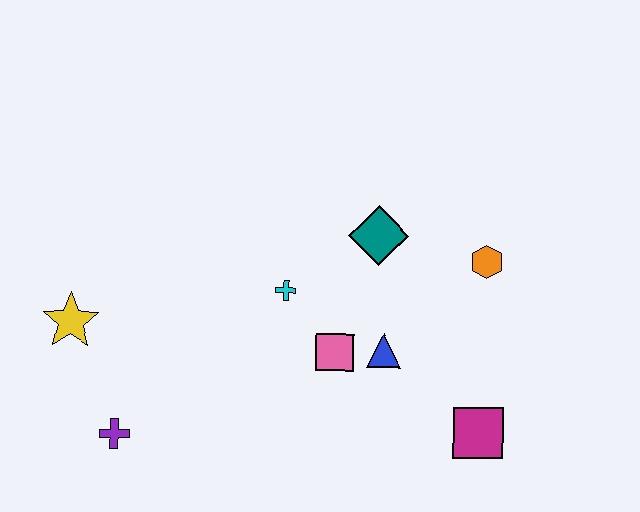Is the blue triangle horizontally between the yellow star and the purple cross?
No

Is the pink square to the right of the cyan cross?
Yes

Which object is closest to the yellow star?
The purple cross is closest to the yellow star.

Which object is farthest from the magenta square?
The yellow star is farthest from the magenta square.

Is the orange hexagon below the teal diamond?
Yes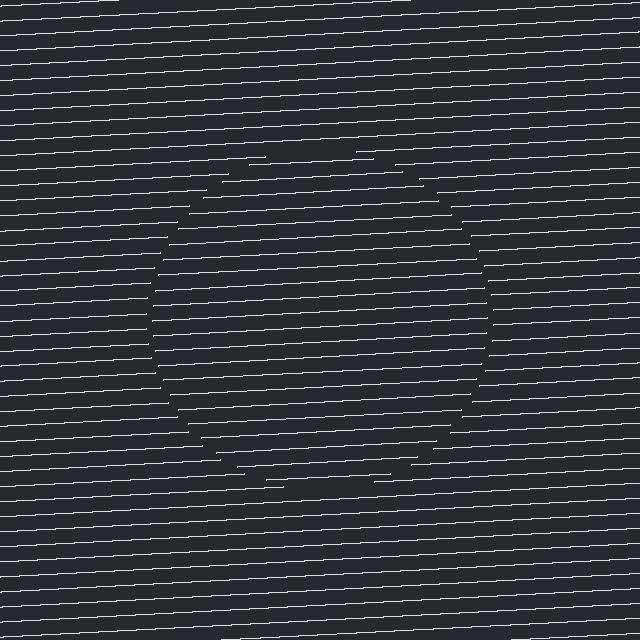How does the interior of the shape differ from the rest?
The interior of the shape contains the same grating, shifted by half a period — the contour is defined by the phase discontinuity where line-ends from the inner and outer gratings abut.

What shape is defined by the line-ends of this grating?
An illusory circle. The interior of the shape contains the same grating, shifted by half a period — the contour is defined by the phase discontinuity where line-ends from the inner and outer gratings abut.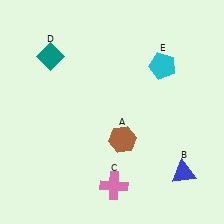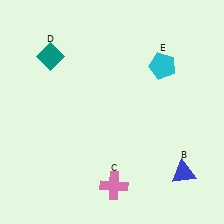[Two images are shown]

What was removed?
The brown hexagon (A) was removed in Image 2.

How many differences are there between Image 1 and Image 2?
There is 1 difference between the two images.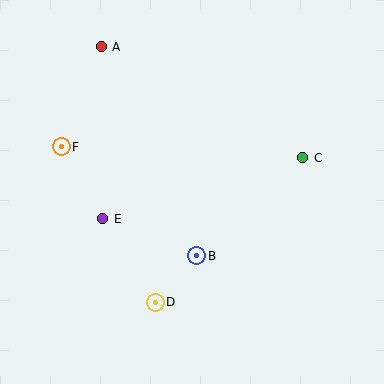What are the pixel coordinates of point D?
Point D is at (155, 302).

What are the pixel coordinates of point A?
Point A is at (101, 47).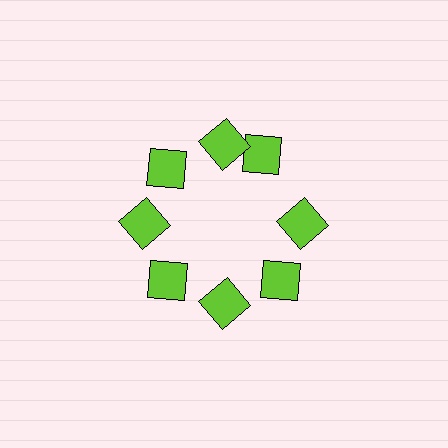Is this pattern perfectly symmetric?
No. The 8 lime squares are arranged in a ring, but one element near the 2 o'clock position is rotated out of alignment along the ring, breaking the 8-fold rotational symmetry.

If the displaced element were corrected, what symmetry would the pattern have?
It would have 8-fold rotational symmetry — the pattern would map onto itself every 45 degrees.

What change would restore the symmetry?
The symmetry would be restored by rotating it back into even spacing with its neighbors so that all 8 squares sit at equal angles and equal distance from the center.